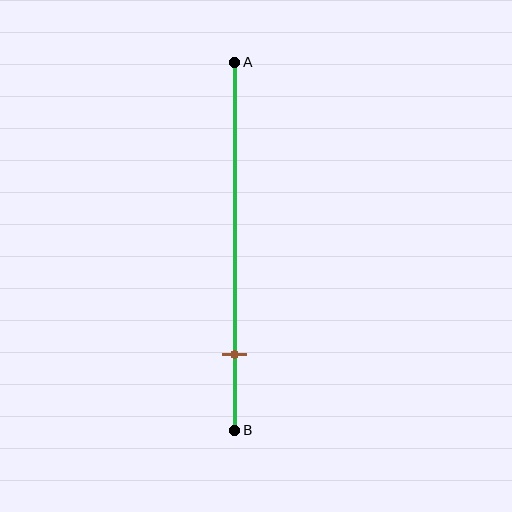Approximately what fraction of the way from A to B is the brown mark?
The brown mark is approximately 80% of the way from A to B.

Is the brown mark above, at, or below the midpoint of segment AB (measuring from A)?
The brown mark is below the midpoint of segment AB.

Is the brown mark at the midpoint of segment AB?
No, the mark is at about 80% from A, not at the 50% midpoint.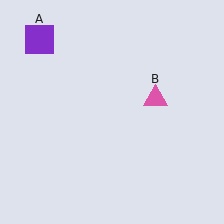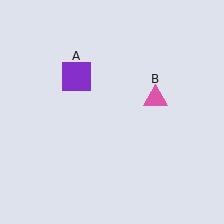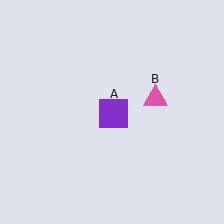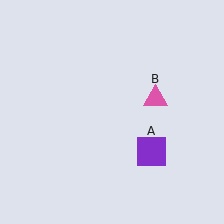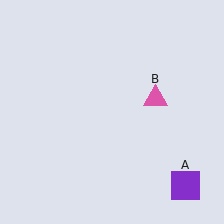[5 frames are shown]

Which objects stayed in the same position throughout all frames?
Pink triangle (object B) remained stationary.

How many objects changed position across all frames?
1 object changed position: purple square (object A).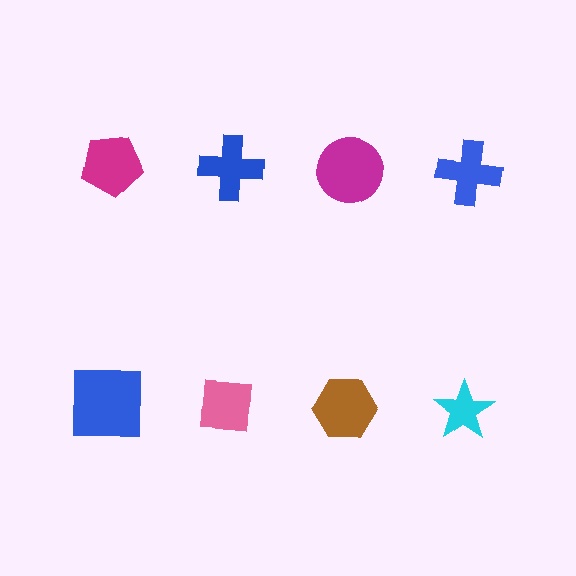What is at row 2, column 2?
A pink square.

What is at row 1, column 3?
A magenta circle.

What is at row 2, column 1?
A blue square.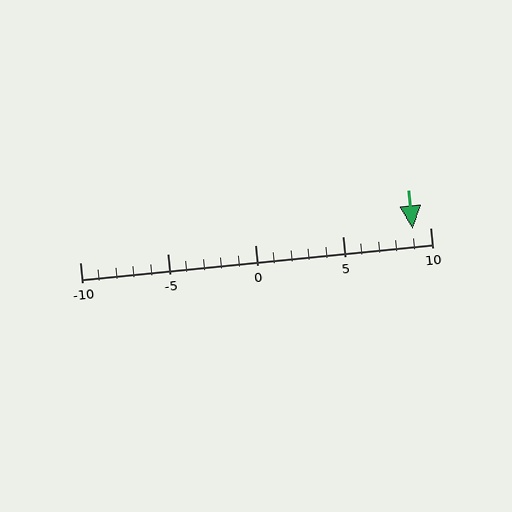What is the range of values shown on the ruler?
The ruler shows values from -10 to 10.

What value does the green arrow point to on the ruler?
The green arrow points to approximately 9.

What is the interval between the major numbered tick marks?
The major tick marks are spaced 5 units apart.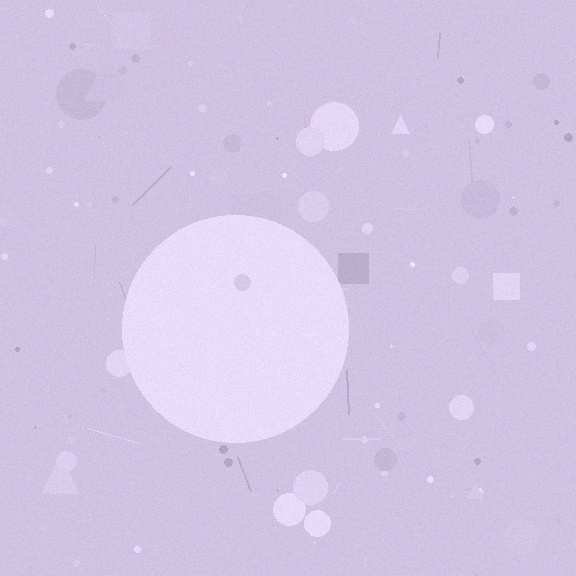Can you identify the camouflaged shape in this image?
The camouflaged shape is a circle.